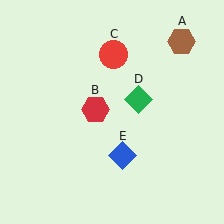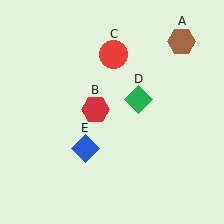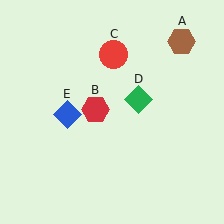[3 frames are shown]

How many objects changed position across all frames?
1 object changed position: blue diamond (object E).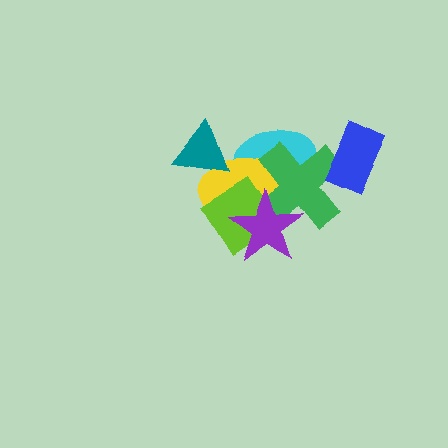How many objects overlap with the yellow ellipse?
5 objects overlap with the yellow ellipse.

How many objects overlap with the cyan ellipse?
3 objects overlap with the cyan ellipse.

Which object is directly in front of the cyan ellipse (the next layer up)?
The yellow ellipse is directly in front of the cyan ellipse.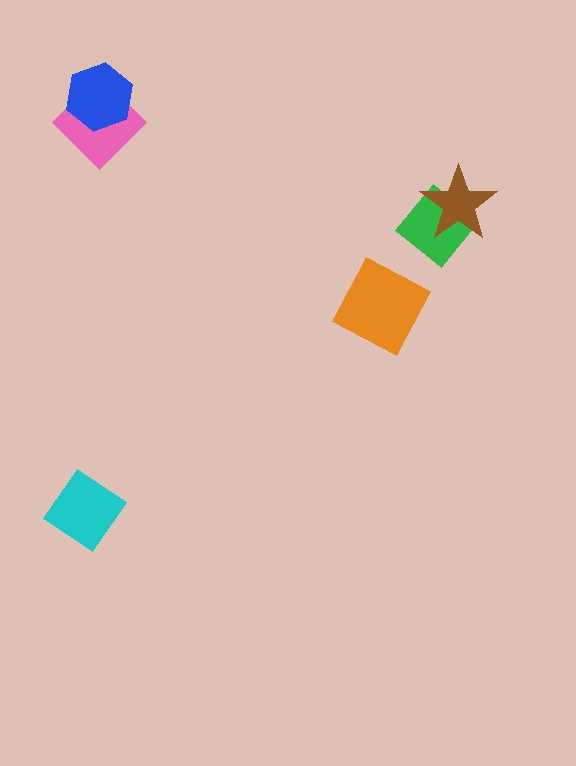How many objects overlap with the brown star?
1 object overlaps with the brown star.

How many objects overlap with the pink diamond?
1 object overlaps with the pink diamond.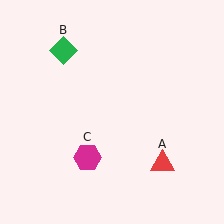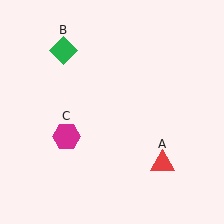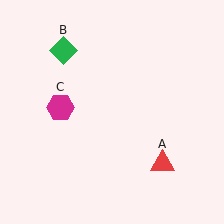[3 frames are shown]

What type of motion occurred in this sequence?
The magenta hexagon (object C) rotated clockwise around the center of the scene.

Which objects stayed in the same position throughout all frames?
Red triangle (object A) and green diamond (object B) remained stationary.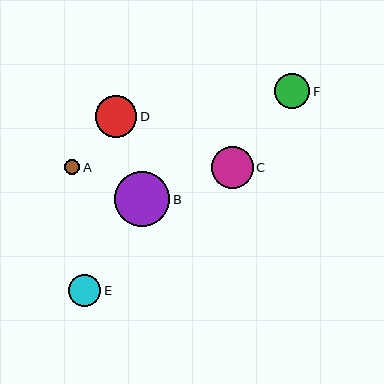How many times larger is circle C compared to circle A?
Circle C is approximately 2.8 times the size of circle A.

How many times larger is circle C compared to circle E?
Circle C is approximately 1.3 times the size of circle E.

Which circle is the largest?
Circle B is the largest with a size of approximately 55 pixels.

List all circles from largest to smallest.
From largest to smallest: B, C, D, F, E, A.